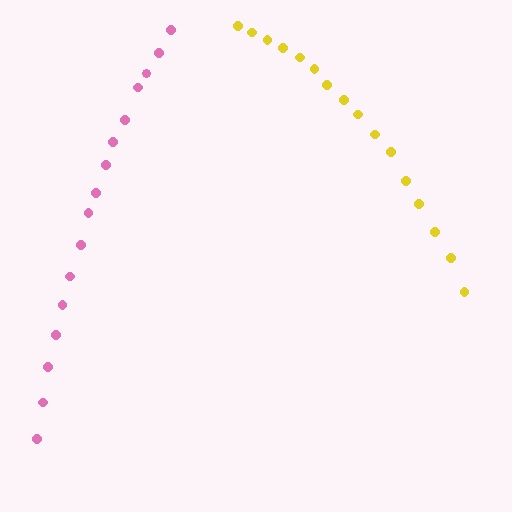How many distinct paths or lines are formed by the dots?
There are 2 distinct paths.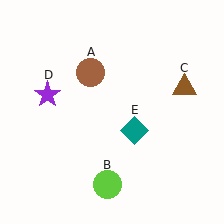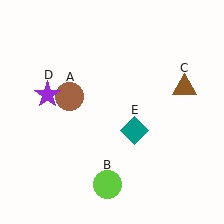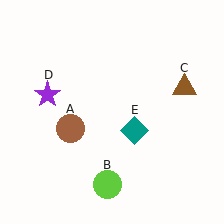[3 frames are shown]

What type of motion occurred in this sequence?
The brown circle (object A) rotated counterclockwise around the center of the scene.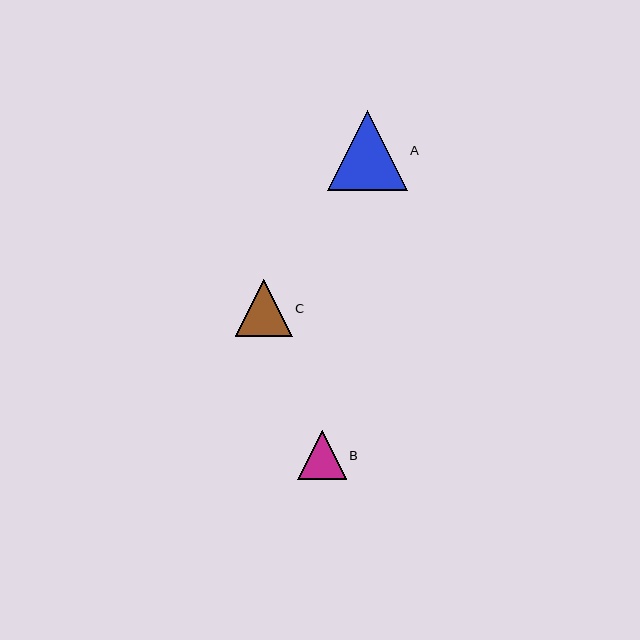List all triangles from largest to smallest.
From largest to smallest: A, C, B.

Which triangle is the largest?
Triangle A is the largest with a size of approximately 80 pixels.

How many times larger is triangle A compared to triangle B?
Triangle A is approximately 1.6 times the size of triangle B.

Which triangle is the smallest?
Triangle B is the smallest with a size of approximately 49 pixels.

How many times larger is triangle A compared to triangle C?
Triangle A is approximately 1.4 times the size of triangle C.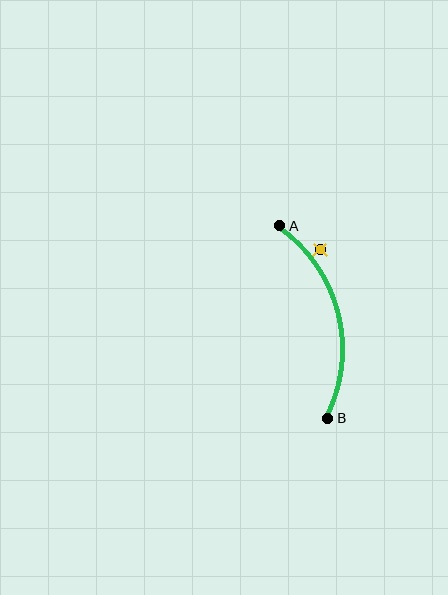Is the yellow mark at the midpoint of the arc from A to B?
No — the yellow mark does not lie on the arc at all. It sits slightly outside the curve.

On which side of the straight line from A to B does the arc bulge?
The arc bulges to the right of the straight line connecting A and B.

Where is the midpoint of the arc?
The arc midpoint is the point on the curve farthest from the straight line joining A and B. It sits to the right of that line.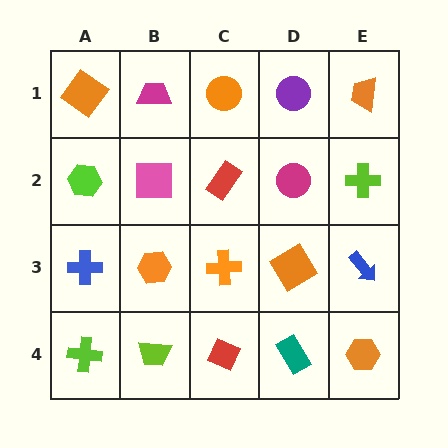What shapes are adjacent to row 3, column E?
A lime cross (row 2, column E), an orange hexagon (row 4, column E), an orange diamond (row 3, column D).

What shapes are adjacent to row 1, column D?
A magenta circle (row 2, column D), an orange circle (row 1, column C), an orange trapezoid (row 1, column E).